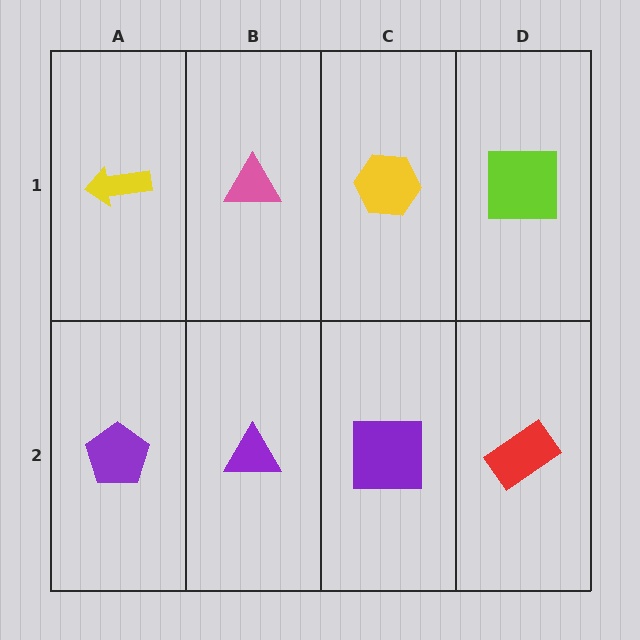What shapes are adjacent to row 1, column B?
A purple triangle (row 2, column B), a yellow arrow (row 1, column A), a yellow hexagon (row 1, column C).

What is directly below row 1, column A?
A purple pentagon.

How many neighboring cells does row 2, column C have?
3.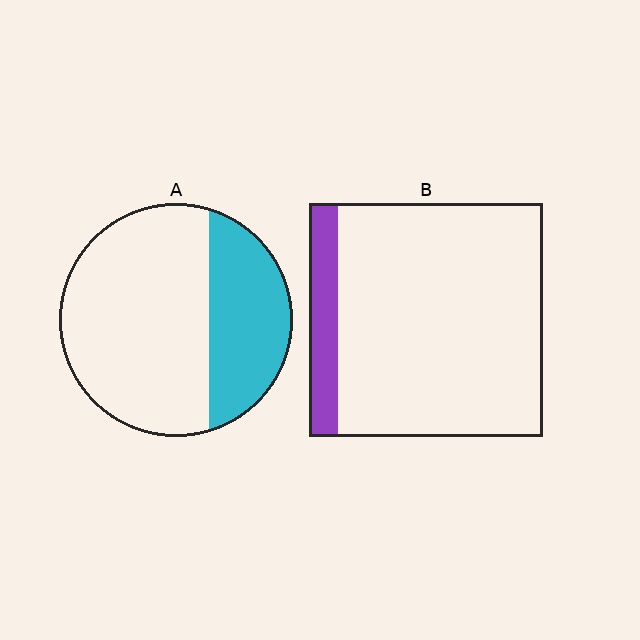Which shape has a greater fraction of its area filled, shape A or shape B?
Shape A.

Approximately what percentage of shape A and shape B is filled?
A is approximately 30% and B is approximately 10%.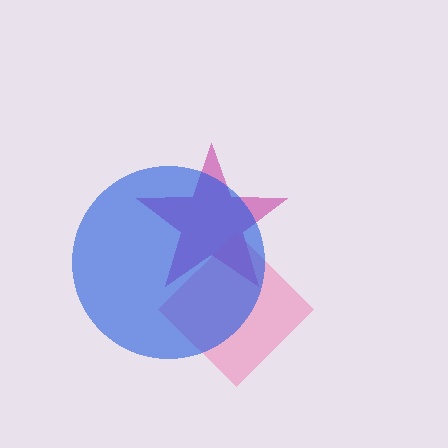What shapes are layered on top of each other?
The layered shapes are: a magenta star, a pink diamond, a blue circle.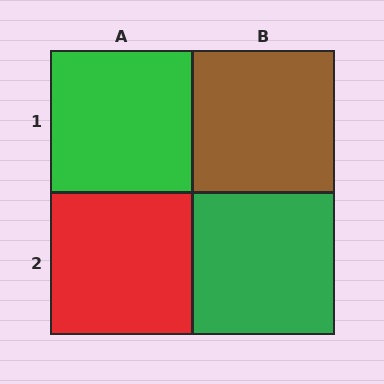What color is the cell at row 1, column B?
Brown.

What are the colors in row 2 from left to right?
Red, green.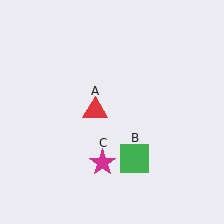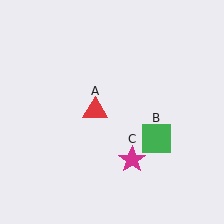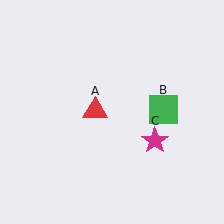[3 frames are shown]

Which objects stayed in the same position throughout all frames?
Red triangle (object A) remained stationary.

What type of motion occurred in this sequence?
The green square (object B), magenta star (object C) rotated counterclockwise around the center of the scene.